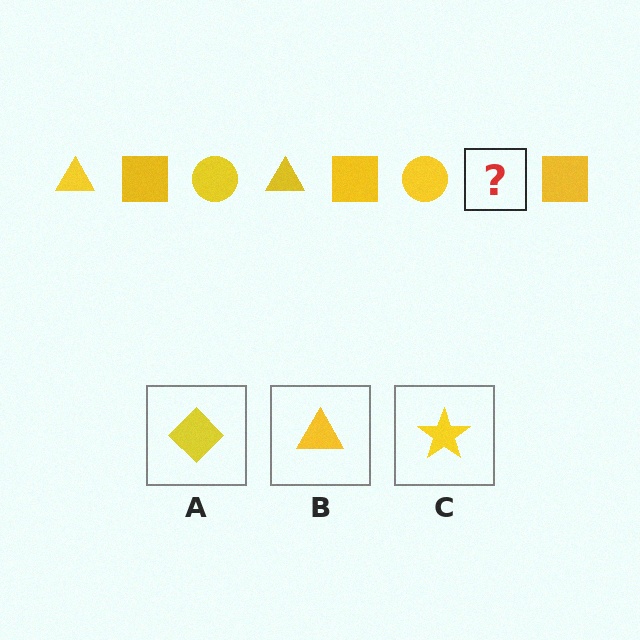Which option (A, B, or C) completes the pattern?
B.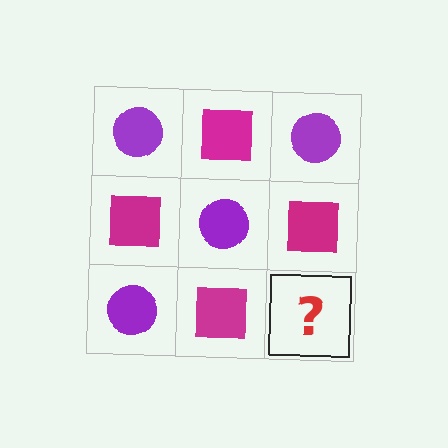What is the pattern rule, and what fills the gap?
The rule is that it alternates purple circle and magenta square in a checkerboard pattern. The gap should be filled with a purple circle.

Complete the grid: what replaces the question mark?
The question mark should be replaced with a purple circle.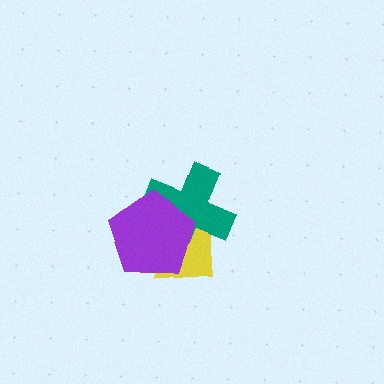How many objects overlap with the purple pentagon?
2 objects overlap with the purple pentagon.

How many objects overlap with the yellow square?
2 objects overlap with the yellow square.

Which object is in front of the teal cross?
The purple pentagon is in front of the teal cross.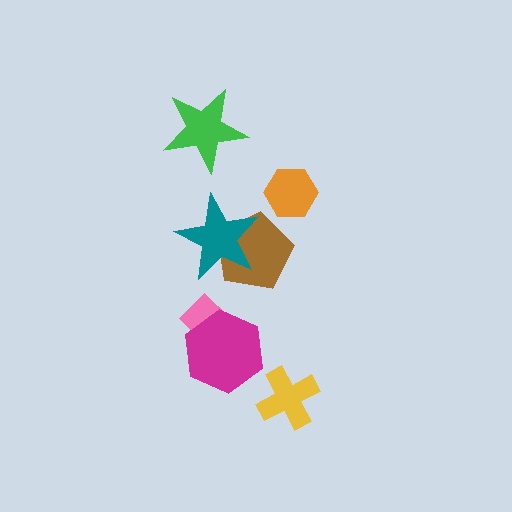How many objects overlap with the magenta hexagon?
1 object overlaps with the magenta hexagon.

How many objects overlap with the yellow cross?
0 objects overlap with the yellow cross.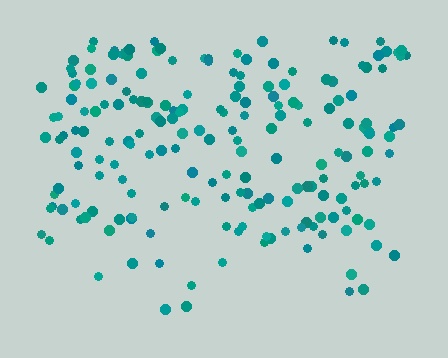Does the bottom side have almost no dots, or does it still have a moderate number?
Still a moderate number, just noticeably fewer than the top.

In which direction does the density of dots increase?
From bottom to top, with the top side densest.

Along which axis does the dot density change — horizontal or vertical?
Vertical.